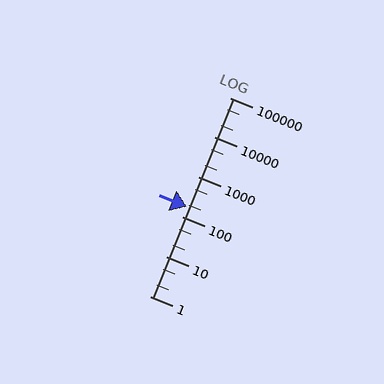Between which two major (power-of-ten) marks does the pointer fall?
The pointer is between 100 and 1000.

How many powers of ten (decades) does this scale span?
The scale spans 5 decades, from 1 to 100000.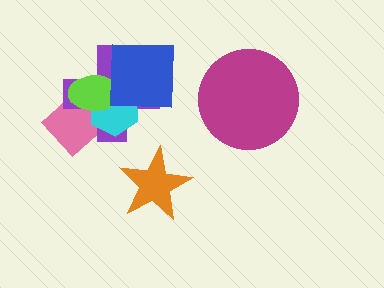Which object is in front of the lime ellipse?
The blue square is in front of the lime ellipse.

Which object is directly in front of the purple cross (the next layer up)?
The cyan hexagon is directly in front of the purple cross.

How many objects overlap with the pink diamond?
3 objects overlap with the pink diamond.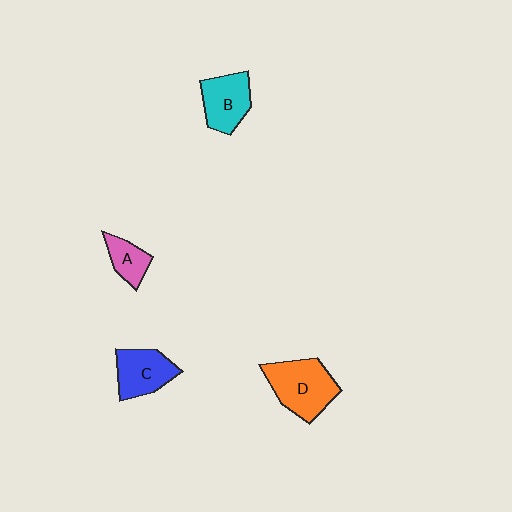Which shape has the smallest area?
Shape A (pink).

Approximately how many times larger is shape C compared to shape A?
Approximately 1.6 times.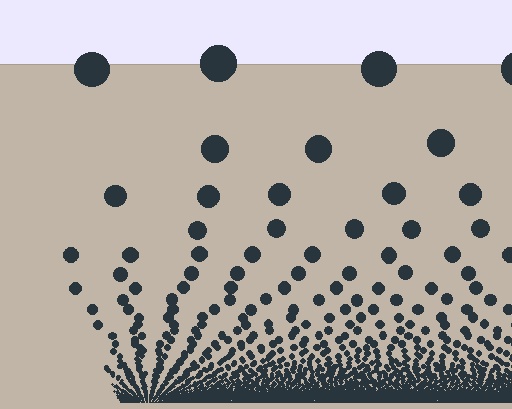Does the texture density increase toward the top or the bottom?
Density increases toward the bottom.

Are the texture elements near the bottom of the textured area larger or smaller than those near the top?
Smaller. The gradient is inverted — elements near the bottom are smaller and denser.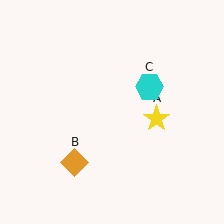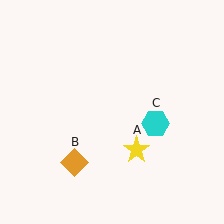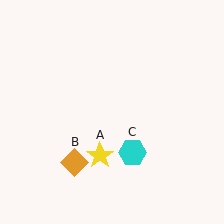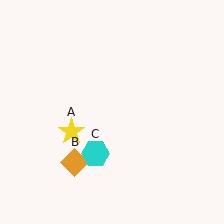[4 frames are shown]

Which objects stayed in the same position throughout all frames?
Orange diamond (object B) remained stationary.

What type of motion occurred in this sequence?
The yellow star (object A), cyan hexagon (object C) rotated clockwise around the center of the scene.